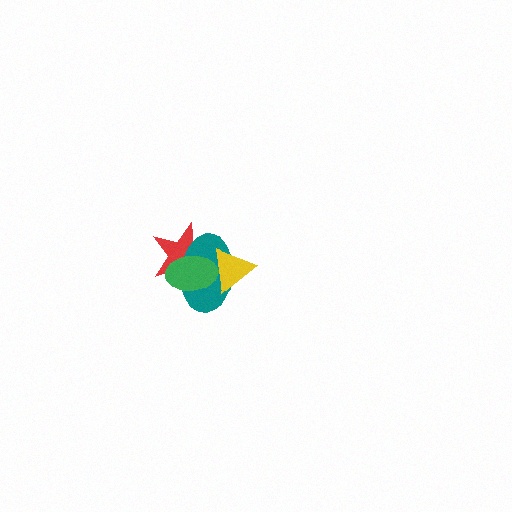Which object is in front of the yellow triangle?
The green ellipse is in front of the yellow triangle.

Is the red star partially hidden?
Yes, it is partially covered by another shape.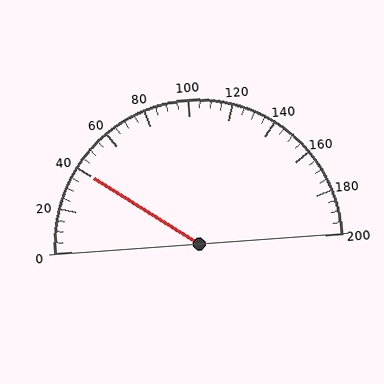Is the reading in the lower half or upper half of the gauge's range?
The reading is in the lower half of the range (0 to 200).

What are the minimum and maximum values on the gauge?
The gauge ranges from 0 to 200.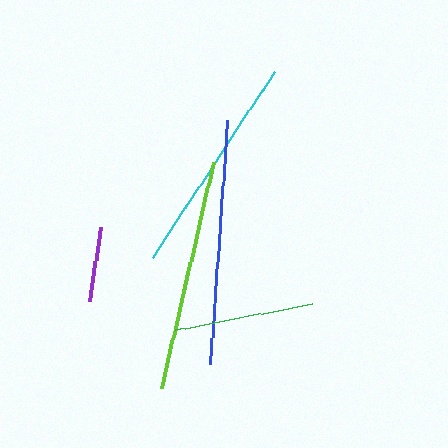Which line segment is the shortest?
The purple line is the shortest at approximately 75 pixels.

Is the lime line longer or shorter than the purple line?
The lime line is longer than the purple line.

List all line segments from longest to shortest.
From longest to shortest: blue, lime, cyan, green, purple.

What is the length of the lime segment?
The lime segment is approximately 232 pixels long.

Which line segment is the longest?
The blue line is the longest at approximately 244 pixels.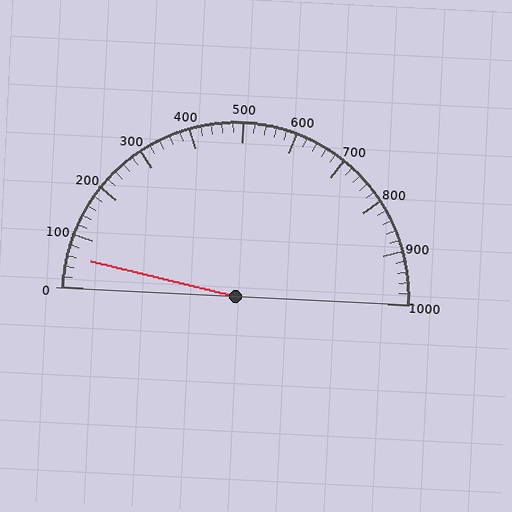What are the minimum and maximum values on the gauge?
The gauge ranges from 0 to 1000.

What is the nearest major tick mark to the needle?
The nearest major tick mark is 100.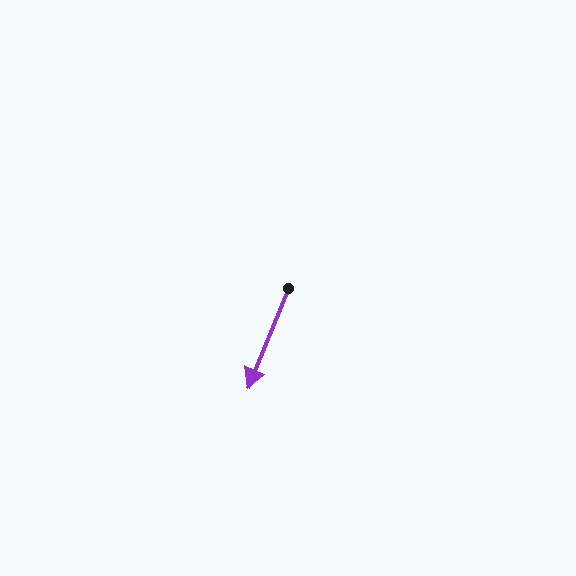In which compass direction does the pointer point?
South.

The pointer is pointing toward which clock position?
Roughly 7 o'clock.